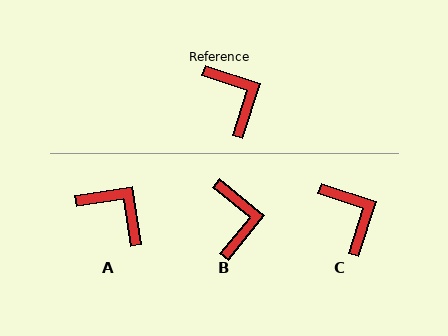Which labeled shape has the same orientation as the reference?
C.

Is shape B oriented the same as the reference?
No, it is off by about 21 degrees.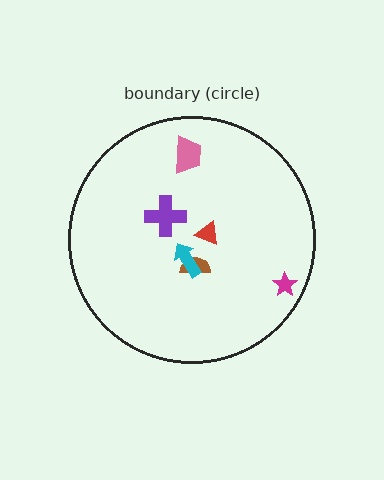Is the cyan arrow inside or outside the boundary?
Inside.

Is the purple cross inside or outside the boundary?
Inside.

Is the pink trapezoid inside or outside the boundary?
Inside.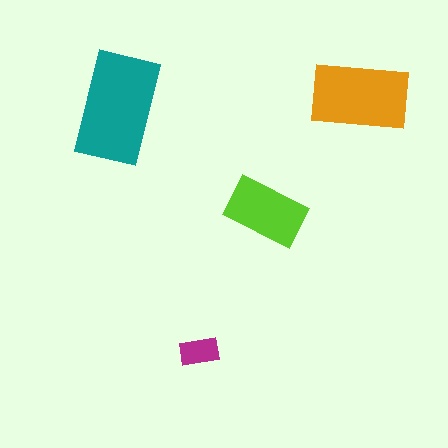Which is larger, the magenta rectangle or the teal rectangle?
The teal one.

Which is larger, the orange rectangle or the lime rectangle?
The orange one.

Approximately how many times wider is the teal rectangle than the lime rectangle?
About 1.5 times wider.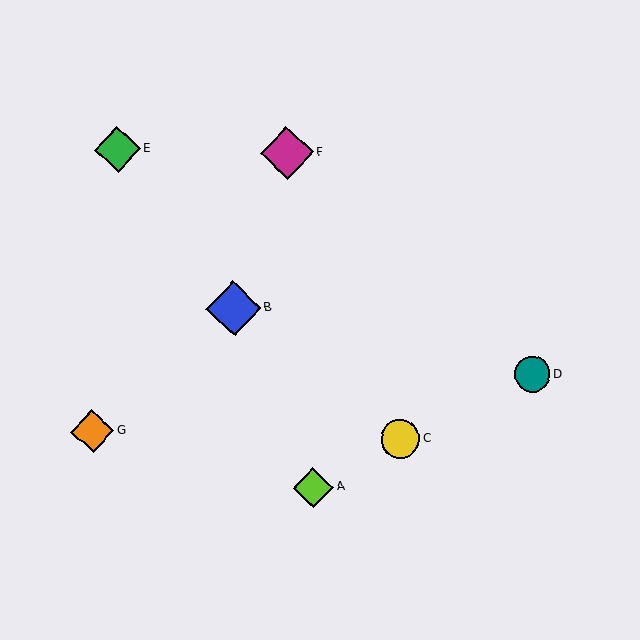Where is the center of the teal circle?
The center of the teal circle is at (532, 374).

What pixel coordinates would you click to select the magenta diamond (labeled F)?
Click at (287, 153) to select the magenta diamond F.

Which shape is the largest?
The blue diamond (labeled B) is the largest.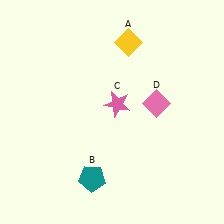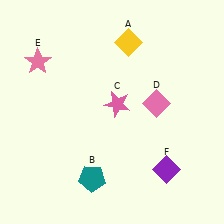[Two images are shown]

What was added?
A pink star (E), a purple diamond (F) were added in Image 2.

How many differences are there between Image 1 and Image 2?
There are 2 differences between the two images.